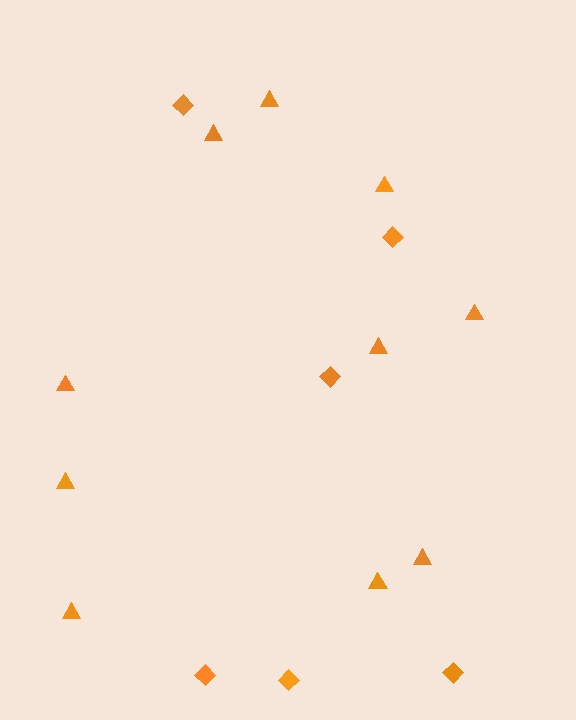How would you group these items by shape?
There are 2 groups: one group of triangles (10) and one group of diamonds (6).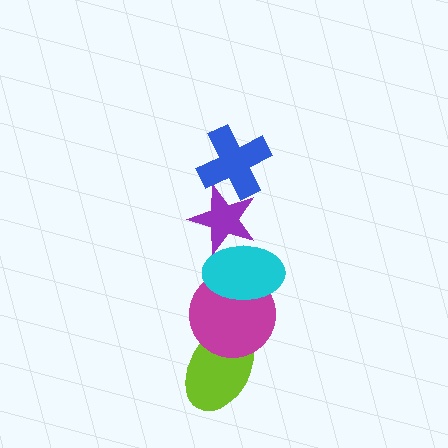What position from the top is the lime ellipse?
The lime ellipse is 5th from the top.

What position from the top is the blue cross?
The blue cross is 1st from the top.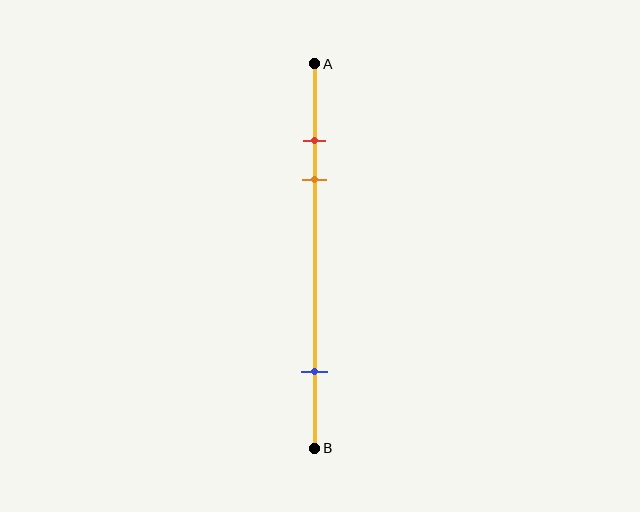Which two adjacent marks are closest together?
The red and orange marks are the closest adjacent pair.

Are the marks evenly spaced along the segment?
No, the marks are not evenly spaced.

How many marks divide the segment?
There are 3 marks dividing the segment.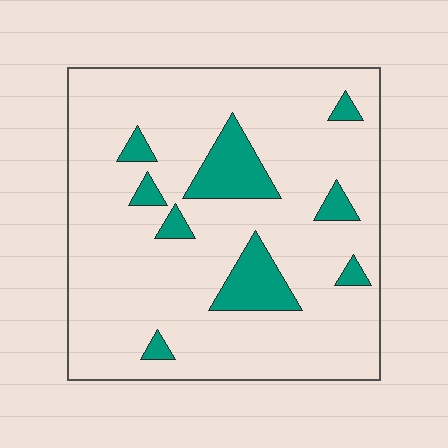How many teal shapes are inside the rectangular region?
9.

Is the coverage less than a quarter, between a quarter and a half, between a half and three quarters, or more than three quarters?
Less than a quarter.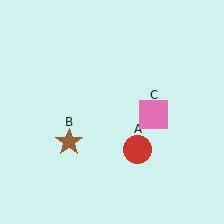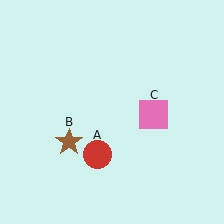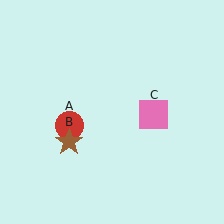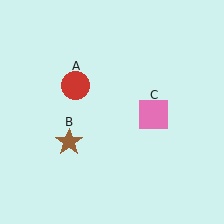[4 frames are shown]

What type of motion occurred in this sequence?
The red circle (object A) rotated clockwise around the center of the scene.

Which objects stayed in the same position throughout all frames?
Brown star (object B) and pink square (object C) remained stationary.